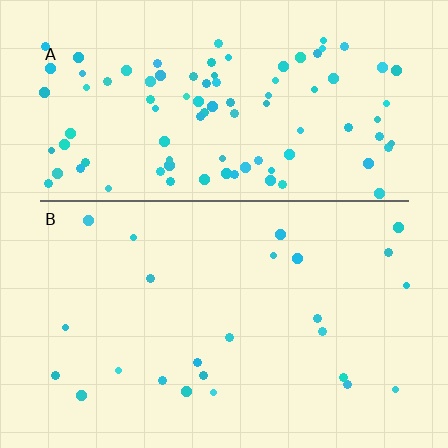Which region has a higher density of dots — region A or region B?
A (the top).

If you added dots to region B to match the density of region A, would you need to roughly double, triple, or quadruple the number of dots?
Approximately quadruple.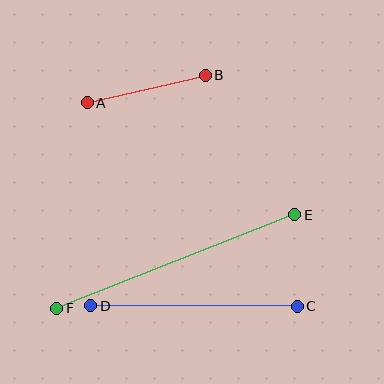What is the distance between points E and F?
The distance is approximately 256 pixels.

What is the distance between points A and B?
The distance is approximately 121 pixels.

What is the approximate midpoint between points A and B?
The midpoint is at approximately (146, 89) pixels.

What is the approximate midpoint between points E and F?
The midpoint is at approximately (176, 262) pixels.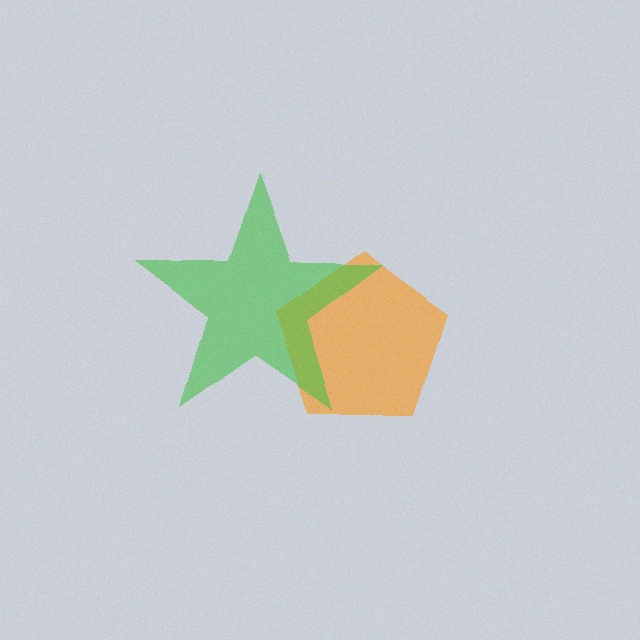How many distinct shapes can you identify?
There are 2 distinct shapes: an orange pentagon, a green star.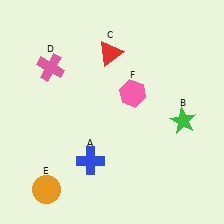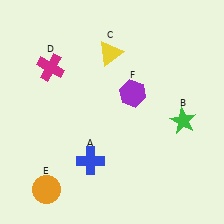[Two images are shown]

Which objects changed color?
C changed from red to yellow. D changed from pink to magenta. F changed from pink to purple.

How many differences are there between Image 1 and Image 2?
There are 3 differences between the two images.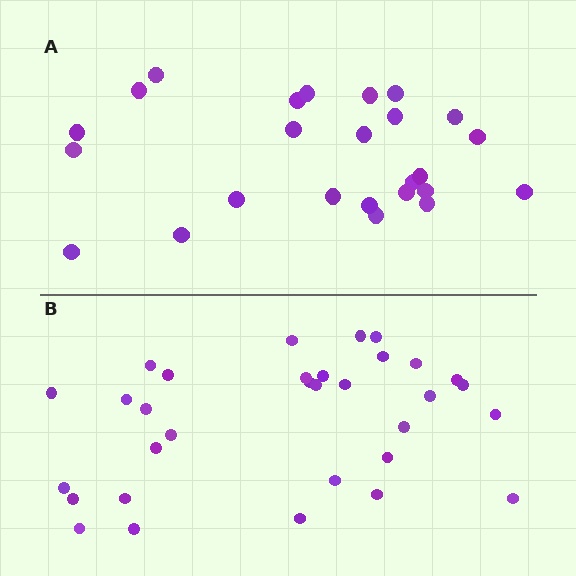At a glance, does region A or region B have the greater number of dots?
Region B (the bottom region) has more dots.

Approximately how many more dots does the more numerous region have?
Region B has roughly 8 or so more dots than region A.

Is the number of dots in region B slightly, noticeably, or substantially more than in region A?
Region B has noticeably more, but not dramatically so. The ratio is roughly 1.3 to 1.